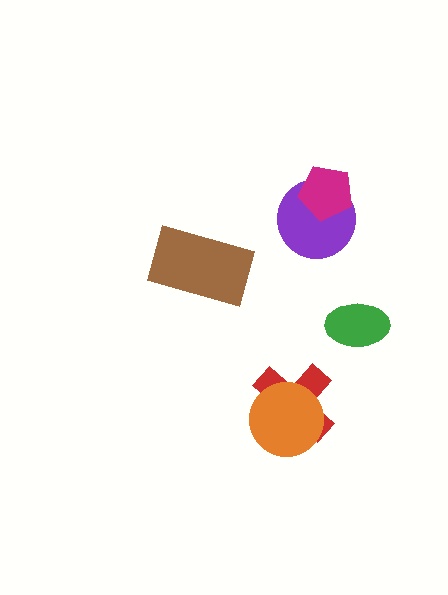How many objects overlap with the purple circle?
1 object overlaps with the purple circle.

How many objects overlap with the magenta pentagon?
1 object overlaps with the magenta pentagon.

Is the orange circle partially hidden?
No, no other shape covers it.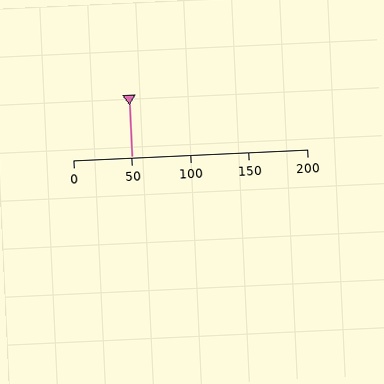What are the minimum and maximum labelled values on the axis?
The axis runs from 0 to 200.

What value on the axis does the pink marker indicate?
The marker indicates approximately 50.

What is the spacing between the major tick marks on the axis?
The major ticks are spaced 50 apart.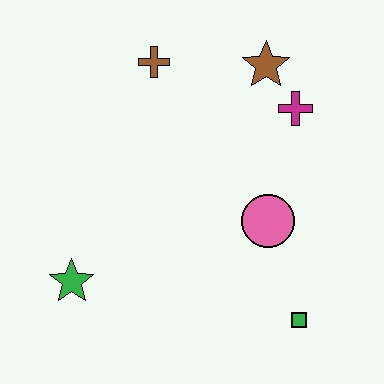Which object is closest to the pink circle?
The green square is closest to the pink circle.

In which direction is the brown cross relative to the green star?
The brown cross is above the green star.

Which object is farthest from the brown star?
The green star is farthest from the brown star.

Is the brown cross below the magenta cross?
No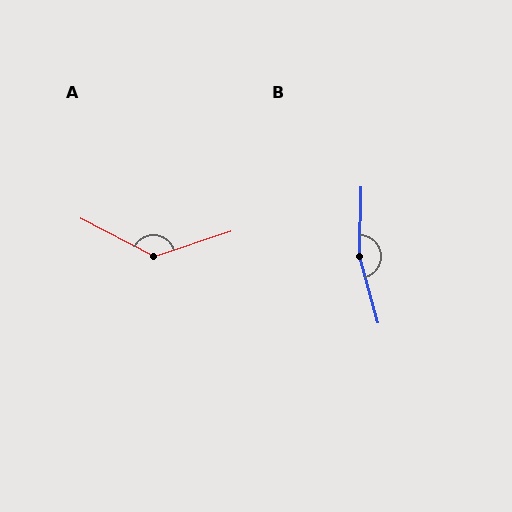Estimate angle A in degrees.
Approximately 134 degrees.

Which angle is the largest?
B, at approximately 163 degrees.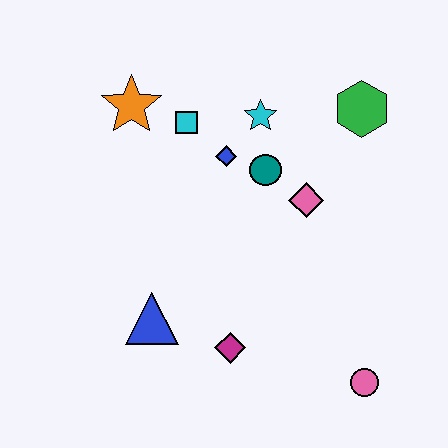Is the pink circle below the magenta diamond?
Yes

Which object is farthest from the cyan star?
The pink circle is farthest from the cyan star.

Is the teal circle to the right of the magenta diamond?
Yes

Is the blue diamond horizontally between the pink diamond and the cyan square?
Yes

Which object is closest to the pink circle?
The magenta diamond is closest to the pink circle.